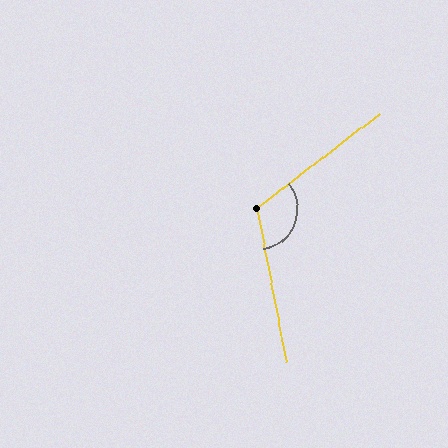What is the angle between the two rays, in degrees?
Approximately 117 degrees.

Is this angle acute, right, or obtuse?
It is obtuse.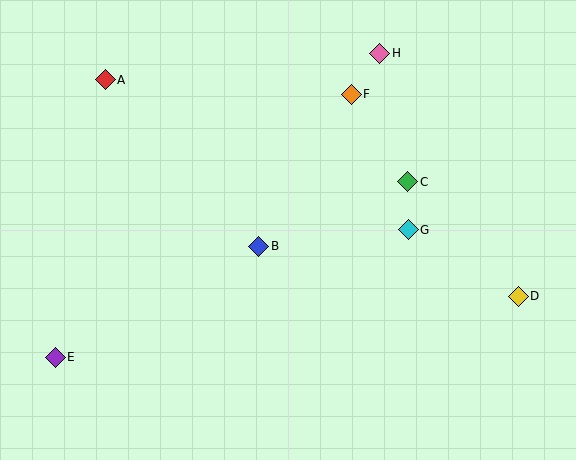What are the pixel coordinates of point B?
Point B is at (259, 246).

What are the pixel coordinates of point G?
Point G is at (408, 230).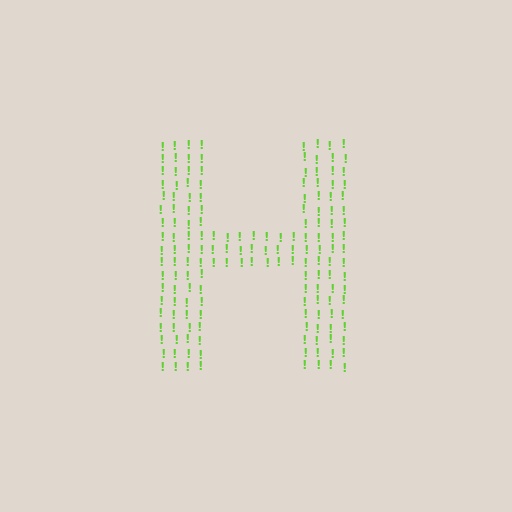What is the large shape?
The large shape is the letter H.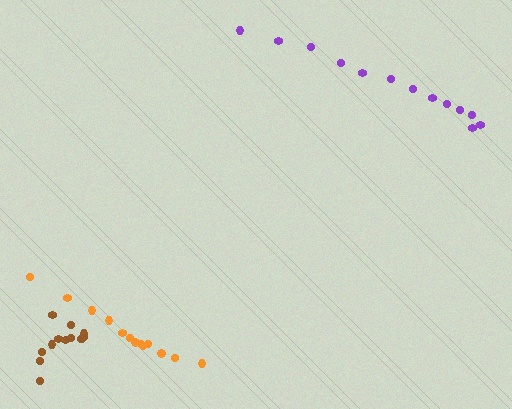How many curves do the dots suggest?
There are 3 distinct paths.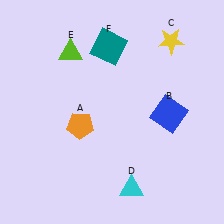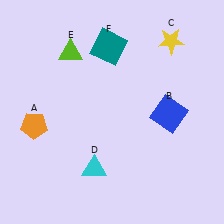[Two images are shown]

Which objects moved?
The objects that moved are: the orange pentagon (A), the cyan triangle (D).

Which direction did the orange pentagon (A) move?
The orange pentagon (A) moved left.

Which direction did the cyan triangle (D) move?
The cyan triangle (D) moved left.